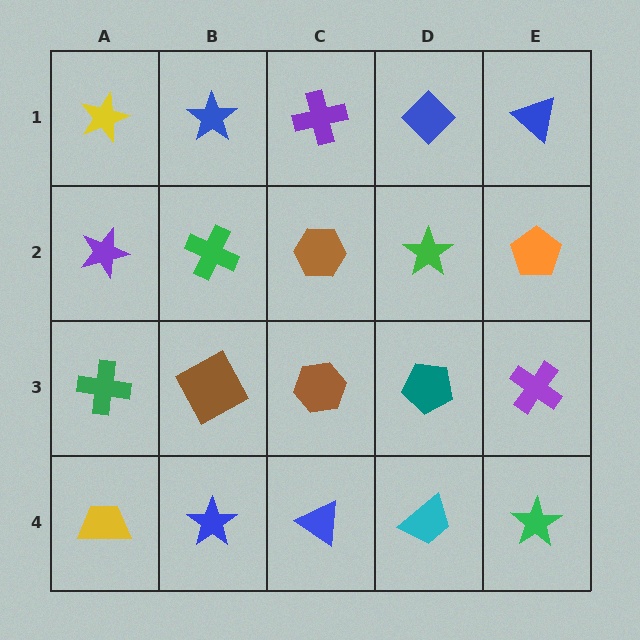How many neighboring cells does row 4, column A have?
2.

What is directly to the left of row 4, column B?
A yellow trapezoid.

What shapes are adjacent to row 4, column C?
A brown hexagon (row 3, column C), a blue star (row 4, column B), a cyan trapezoid (row 4, column D).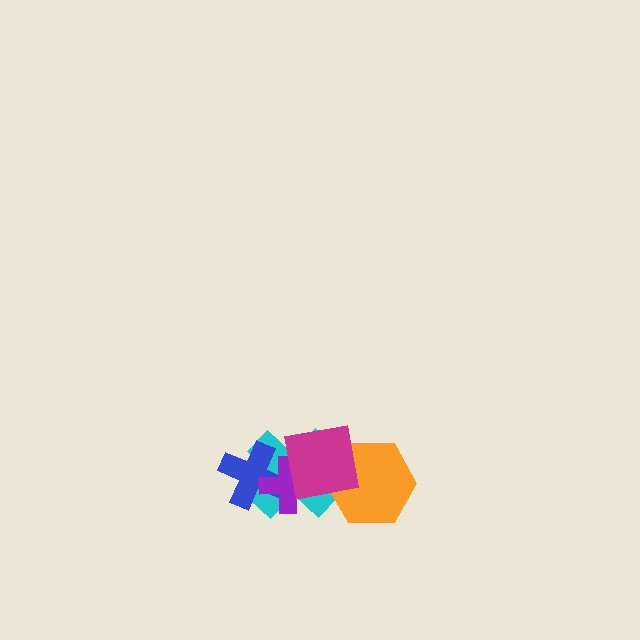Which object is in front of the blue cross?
The purple cross is in front of the blue cross.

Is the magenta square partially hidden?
No, no other shape covers it.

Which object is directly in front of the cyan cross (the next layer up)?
The blue cross is directly in front of the cyan cross.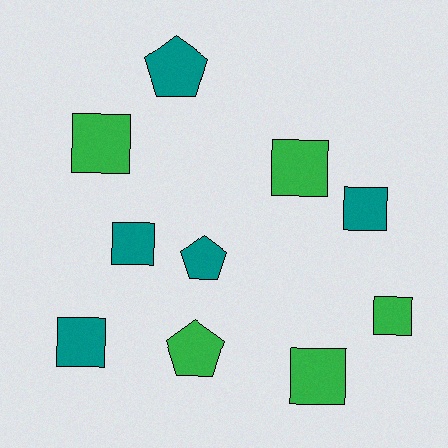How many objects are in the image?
There are 10 objects.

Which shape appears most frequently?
Square, with 7 objects.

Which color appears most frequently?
Green, with 5 objects.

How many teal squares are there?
There are 3 teal squares.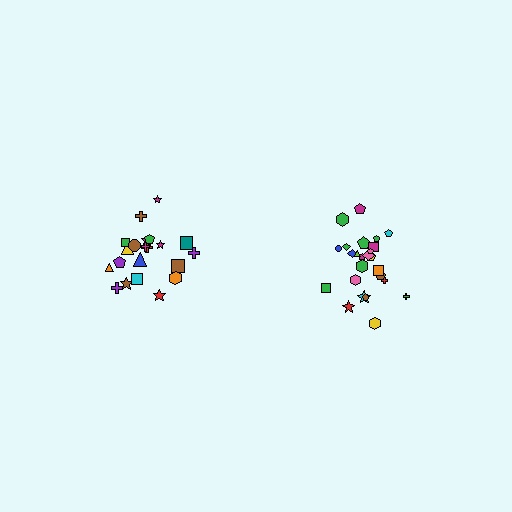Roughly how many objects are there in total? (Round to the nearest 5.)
Roughly 45 objects in total.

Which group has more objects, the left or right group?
The right group.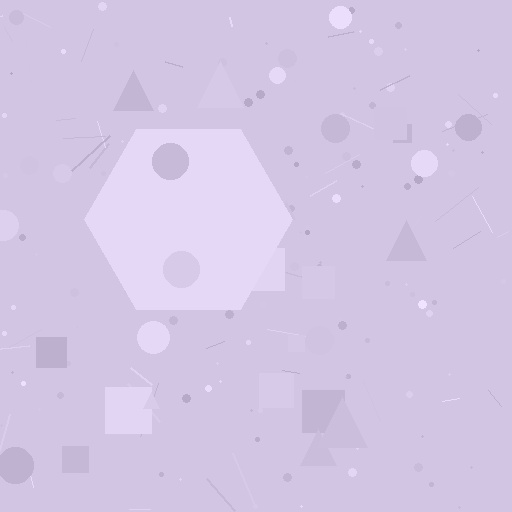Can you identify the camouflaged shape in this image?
The camouflaged shape is a hexagon.